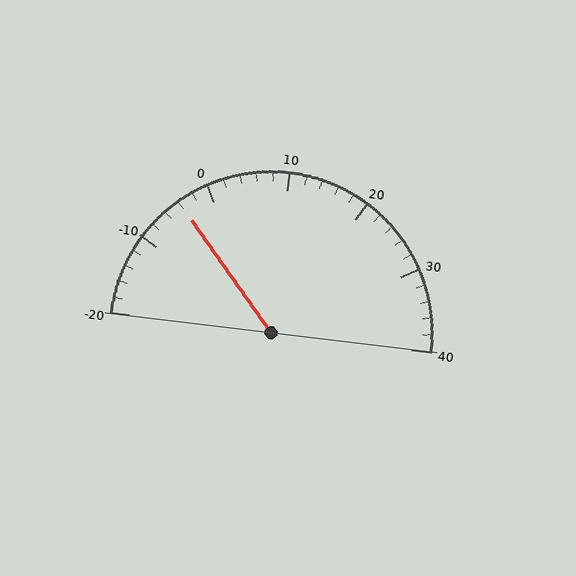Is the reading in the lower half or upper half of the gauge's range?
The reading is in the lower half of the range (-20 to 40).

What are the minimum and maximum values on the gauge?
The gauge ranges from -20 to 40.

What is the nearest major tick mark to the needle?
The nearest major tick mark is 0.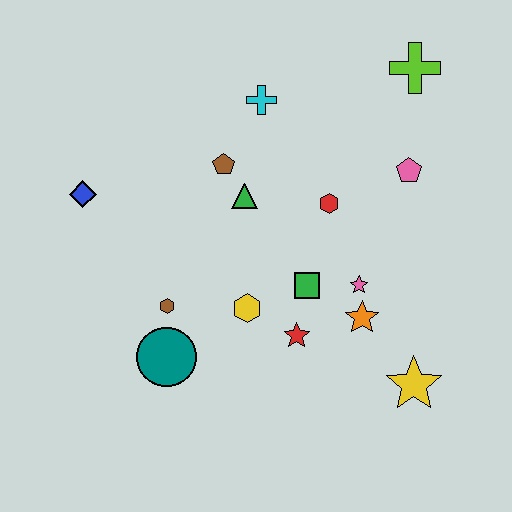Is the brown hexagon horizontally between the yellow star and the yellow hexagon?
No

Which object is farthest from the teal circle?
The lime cross is farthest from the teal circle.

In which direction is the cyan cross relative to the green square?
The cyan cross is above the green square.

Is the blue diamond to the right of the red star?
No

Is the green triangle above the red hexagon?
Yes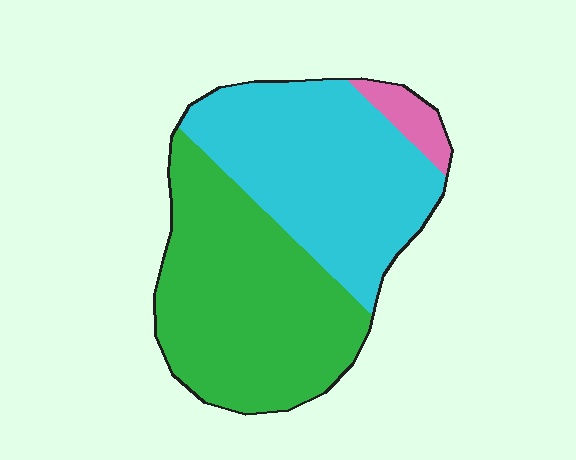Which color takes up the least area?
Pink, at roughly 5%.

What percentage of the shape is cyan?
Cyan covers roughly 45% of the shape.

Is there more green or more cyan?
Green.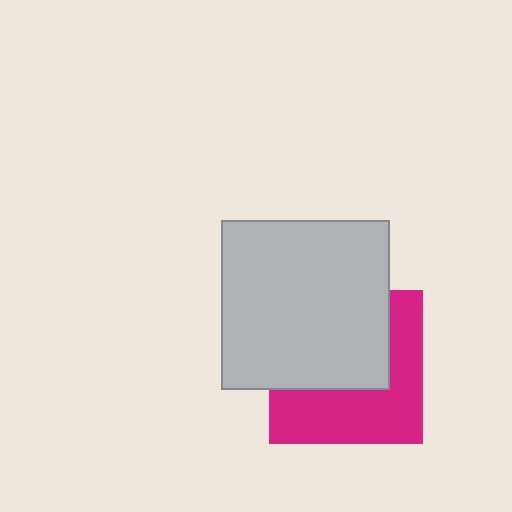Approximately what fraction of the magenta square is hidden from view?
Roughly 51% of the magenta square is hidden behind the light gray square.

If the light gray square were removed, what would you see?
You would see the complete magenta square.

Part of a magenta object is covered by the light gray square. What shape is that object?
It is a square.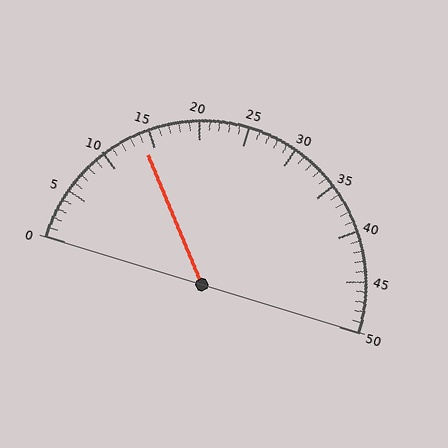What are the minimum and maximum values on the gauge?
The gauge ranges from 0 to 50.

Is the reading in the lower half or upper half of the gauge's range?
The reading is in the lower half of the range (0 to 50).